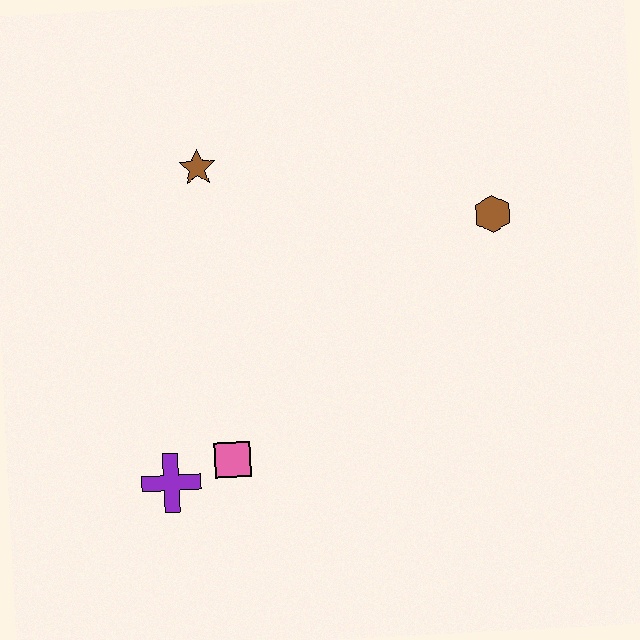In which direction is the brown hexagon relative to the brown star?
The brown hexagon is to the right of the brown star.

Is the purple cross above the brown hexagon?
No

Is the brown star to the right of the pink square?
No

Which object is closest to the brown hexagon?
The brown star is closest to the brown hexagon.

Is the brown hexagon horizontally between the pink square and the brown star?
No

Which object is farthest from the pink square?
The brown hexagon is farthest from the pink square.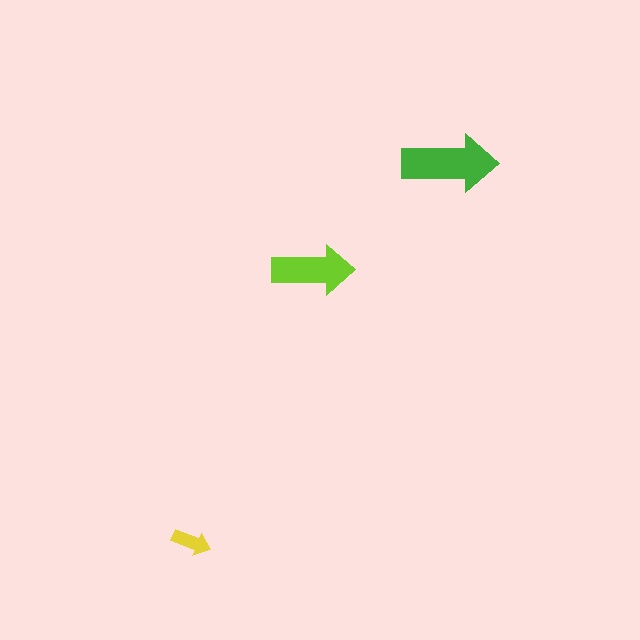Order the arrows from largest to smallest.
the green one, the lime one, the yellow one.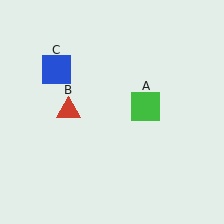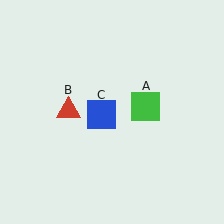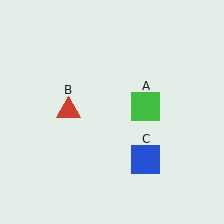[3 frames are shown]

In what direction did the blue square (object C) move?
The blue square (object C) moved down and to the right.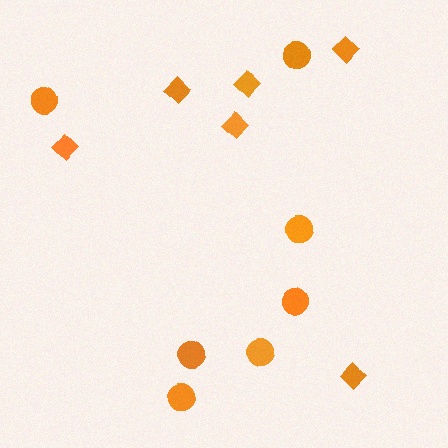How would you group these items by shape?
There are 2 groups: one group of circles (7) and one group of diamonds (6).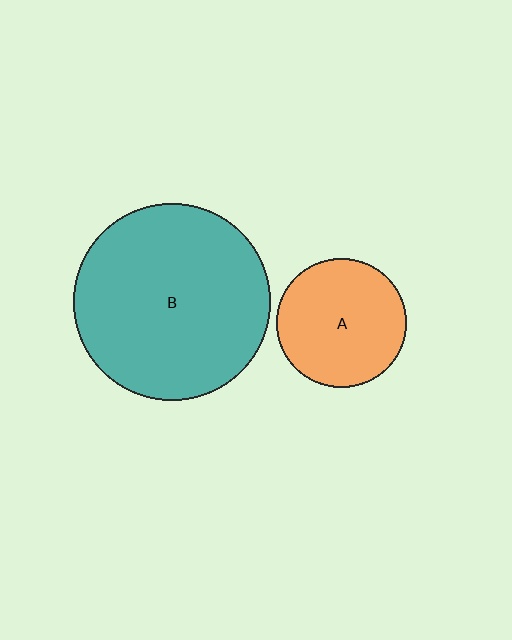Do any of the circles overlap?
No, none of the circles overlap.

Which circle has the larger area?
Circle B (teal).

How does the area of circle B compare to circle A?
Approximately 2.3 times.